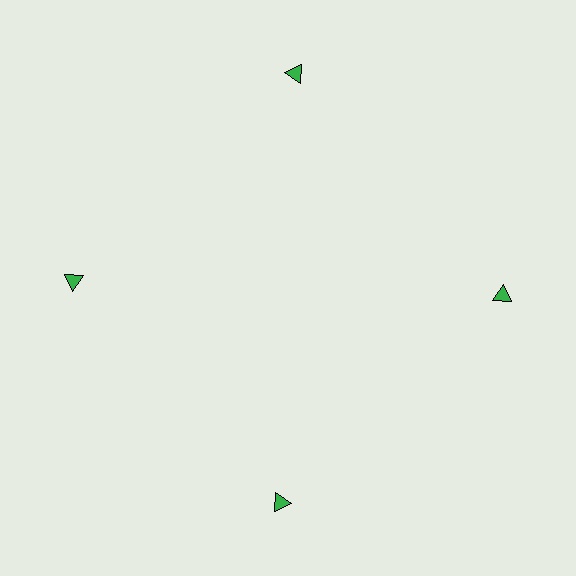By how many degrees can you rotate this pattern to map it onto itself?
The pattern maps onto itself every 90 degrees of rotation.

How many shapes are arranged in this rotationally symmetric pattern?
There are 4 shapes, arranged in 4 groups of 1.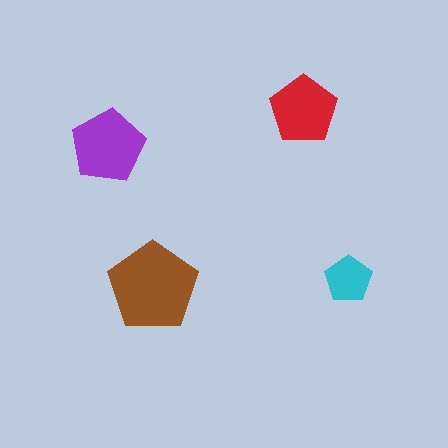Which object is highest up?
The red pentagon is topmost.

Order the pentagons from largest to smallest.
the brown one, the purple one, the red one, the cyan one.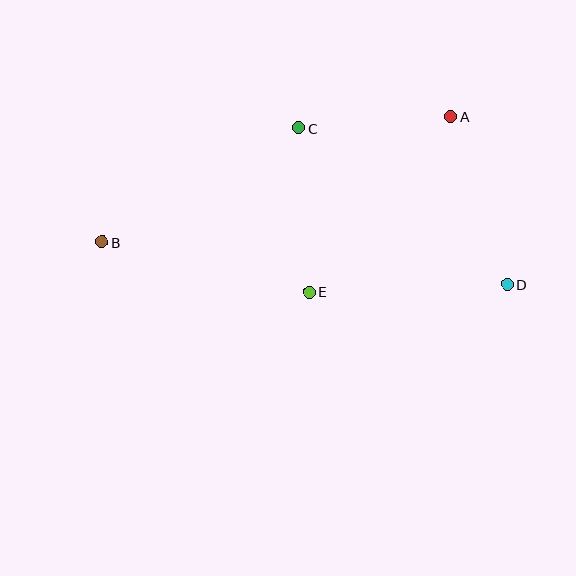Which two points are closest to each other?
Points A and C are closest to each other.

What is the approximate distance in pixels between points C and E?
The distance between C and E is approximately 164 pixels.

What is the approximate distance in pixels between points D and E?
The distance between D and E is approximately 199 pixels.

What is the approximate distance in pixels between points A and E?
The distance between A and E is approximately 226 pixels.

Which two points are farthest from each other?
Points B and D are farthest from each other.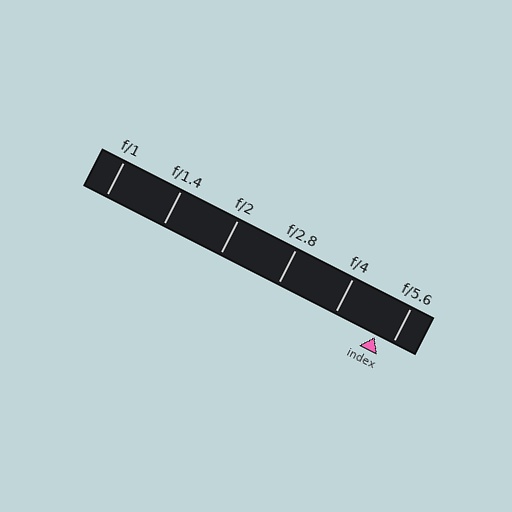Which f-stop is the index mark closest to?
The index mark is closest to f/5.6.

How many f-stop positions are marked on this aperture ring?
There are 6 f-stop positions marked.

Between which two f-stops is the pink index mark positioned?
The index mark is between f/4 and f/5.6.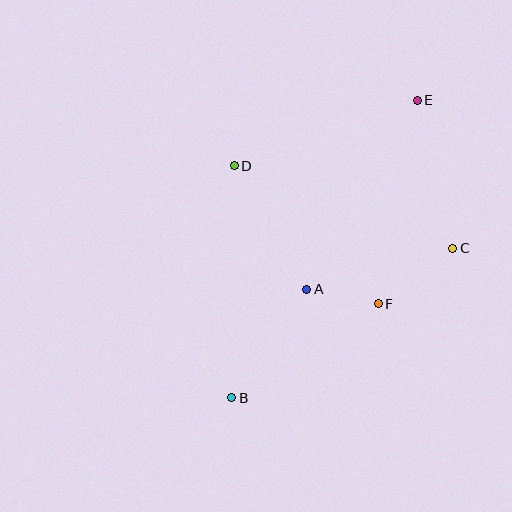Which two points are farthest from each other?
Points B and E are farthest from each other.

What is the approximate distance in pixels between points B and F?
The distance between B and F is approximately 174 pixels.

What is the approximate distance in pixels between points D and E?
The distance between D and E is approximately 195 pixels.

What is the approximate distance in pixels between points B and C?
The distance between B and C is approximately 267 pixels.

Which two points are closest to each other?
Points A and F are closest to each other.